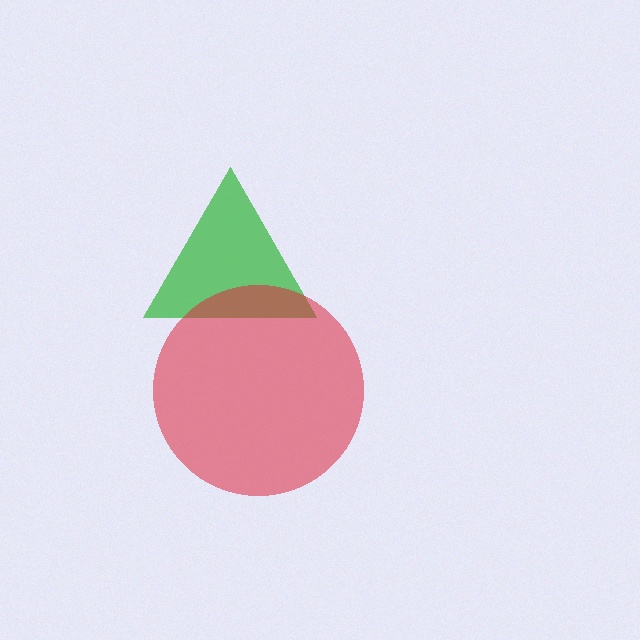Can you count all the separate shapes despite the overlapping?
Yes, there are 2 separate shapes.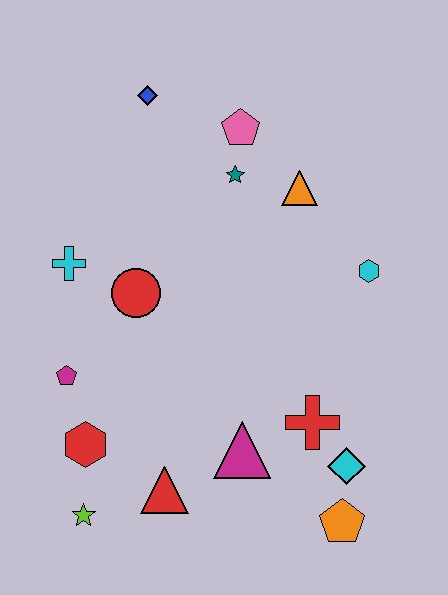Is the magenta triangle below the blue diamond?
Yes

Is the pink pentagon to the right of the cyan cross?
Yes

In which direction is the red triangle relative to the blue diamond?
The red triangle is below the blue diamond.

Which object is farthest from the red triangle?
The blue diamond is farthest from the red triangle.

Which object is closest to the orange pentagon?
The cyan diamond is closest to the orange pentagon.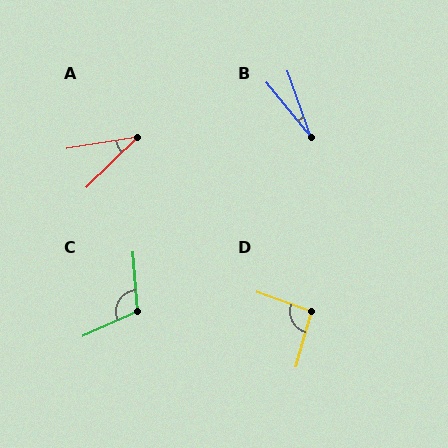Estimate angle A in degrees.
Approximately 35 degrees.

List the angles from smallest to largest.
B (20°), A (35°), D (94°), C (110°).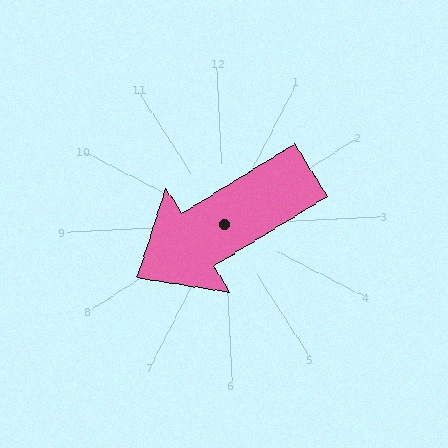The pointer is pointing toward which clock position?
Roughly 8 o'clock.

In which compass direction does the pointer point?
Southwest.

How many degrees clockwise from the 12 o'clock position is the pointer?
Approximately 241 degrees.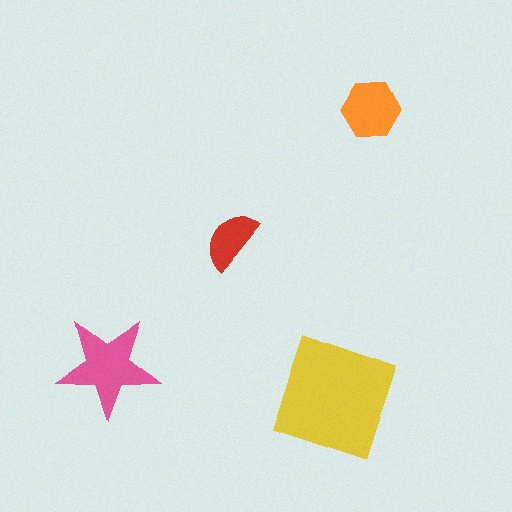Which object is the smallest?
The red semicircle.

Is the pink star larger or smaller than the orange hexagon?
Larger.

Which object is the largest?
The yellow square.